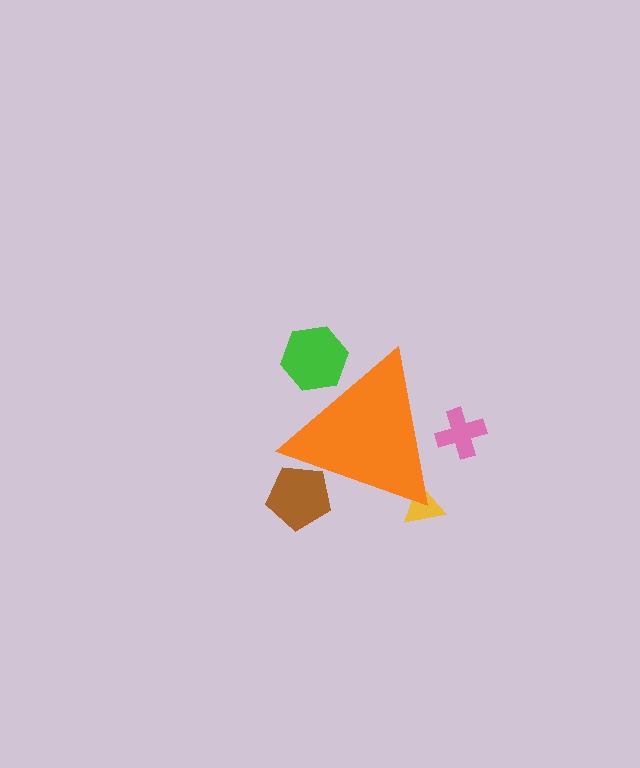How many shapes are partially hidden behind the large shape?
4 shapes are partially hidden.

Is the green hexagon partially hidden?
Yes, the green hexagon is partially hidden behind the orange triangle.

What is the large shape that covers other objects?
An orange triangle.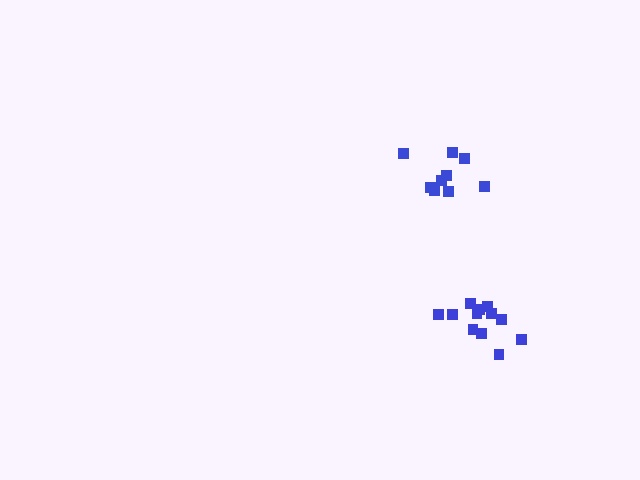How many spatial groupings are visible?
There are 2 spatial groupings.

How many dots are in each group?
Group 1: 14 dots, Group 2: 9 dots (23 total).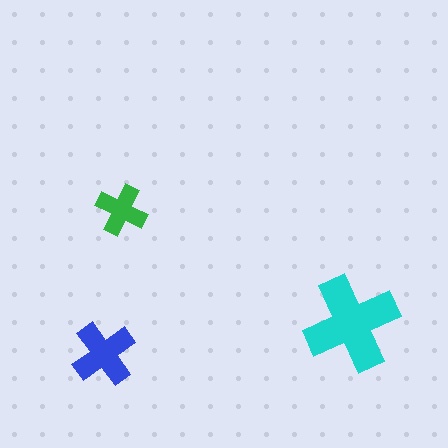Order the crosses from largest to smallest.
the cyan one, the blue one, the green one.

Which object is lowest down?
The blue cross is bottommost.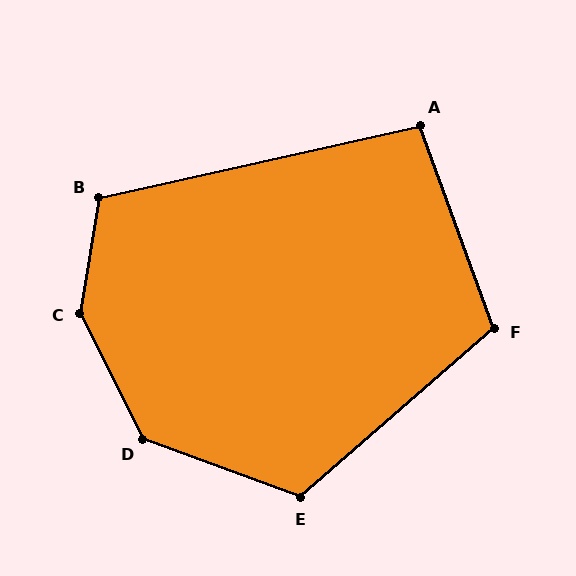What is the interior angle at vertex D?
Approximately 137 degrees (obtuse).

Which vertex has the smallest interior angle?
A, at approximately 97 degrees.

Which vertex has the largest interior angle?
C, at approximately 144 degrees.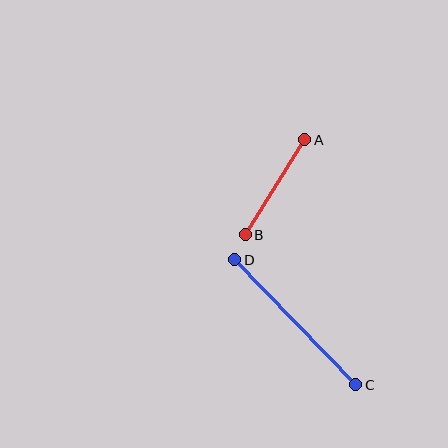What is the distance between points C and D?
The distance is approximately 174 pixels.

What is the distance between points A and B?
The distance is approximately 112 pixels.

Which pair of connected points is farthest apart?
Points C and D are farthest apart.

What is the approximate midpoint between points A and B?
The midpoint is at approximately (275, 187) pixels.